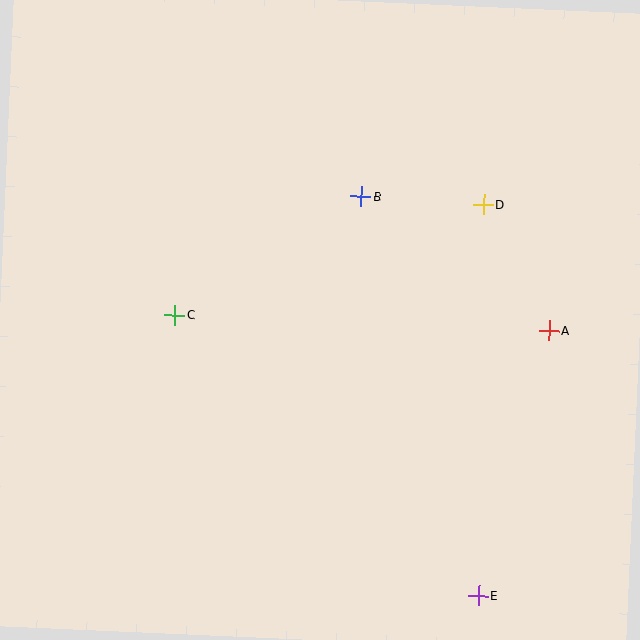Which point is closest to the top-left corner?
Point C is closest to the top-left corner.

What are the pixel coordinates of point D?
Point D is at (483, 204).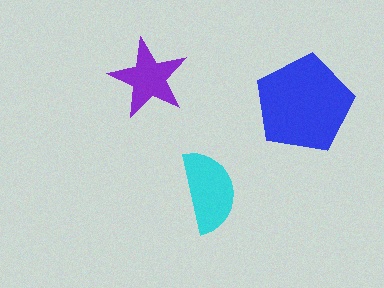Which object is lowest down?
The cyan semicircle is bottommost.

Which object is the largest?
The blue pentagon.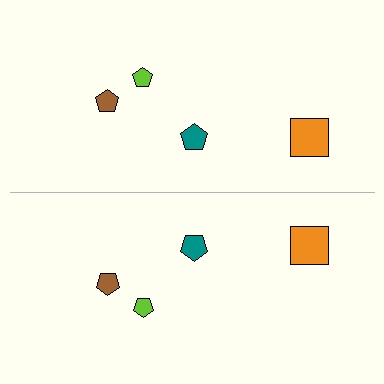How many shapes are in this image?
There are 8 shapes in this image.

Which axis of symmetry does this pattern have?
The pattern has a horizontal axis of symmetry running through the center of the image.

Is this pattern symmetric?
Yes, this pattern has bilateral (reflection) symmetry.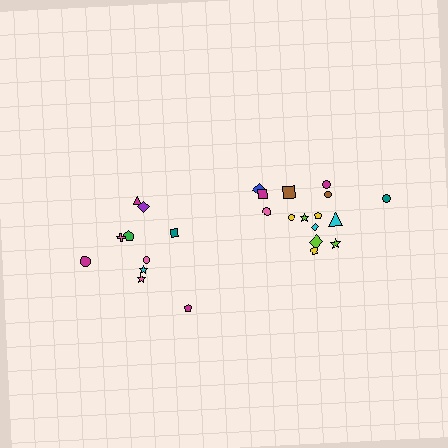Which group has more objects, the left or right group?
The right group.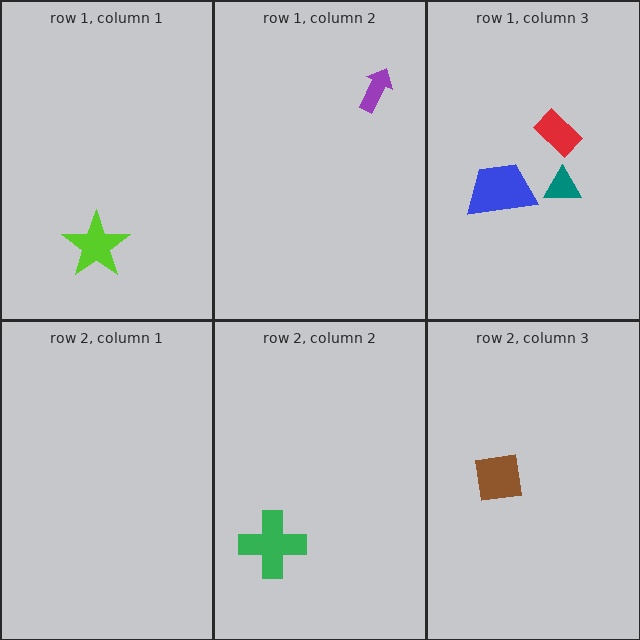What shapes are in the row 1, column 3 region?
The teal triangle, the blue trapezoid, the red rectangle.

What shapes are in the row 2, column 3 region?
The brown square.